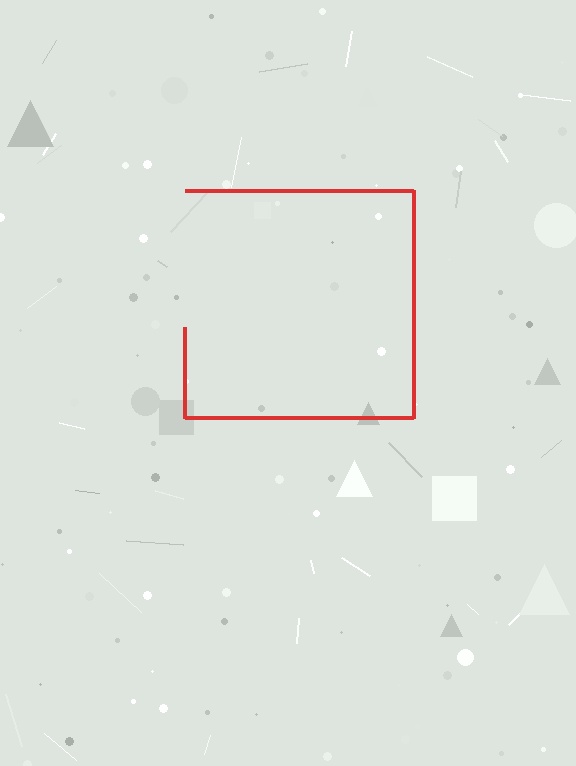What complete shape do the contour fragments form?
The contour fragments form a square.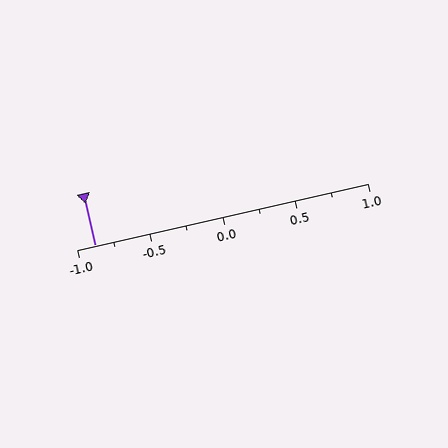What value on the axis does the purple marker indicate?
The marker indicates approximately -0.88.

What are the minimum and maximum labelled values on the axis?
The axis runs from -1.0 to 1.0.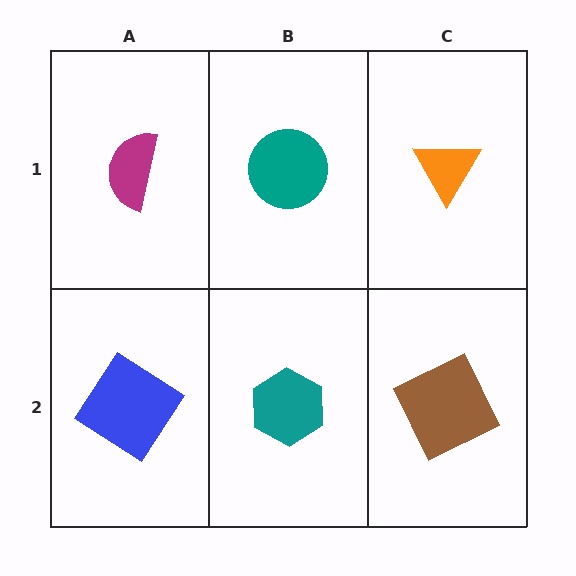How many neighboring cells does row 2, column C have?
2.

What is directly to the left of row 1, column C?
A teal circle.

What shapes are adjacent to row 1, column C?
A brown square (row 2, column C), a teal circle (row 1, column B).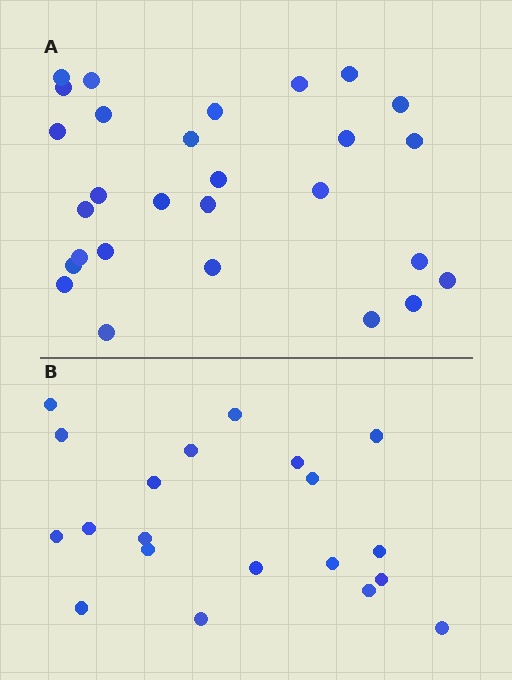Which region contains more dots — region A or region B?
Region A (the top region) has more dots.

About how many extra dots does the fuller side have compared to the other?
Region A has roughly 8 or so more dots than region B.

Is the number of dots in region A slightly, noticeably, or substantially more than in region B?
Region A has noticeably more, but not dramatically so. The ratio is roughly 1.4 to 1.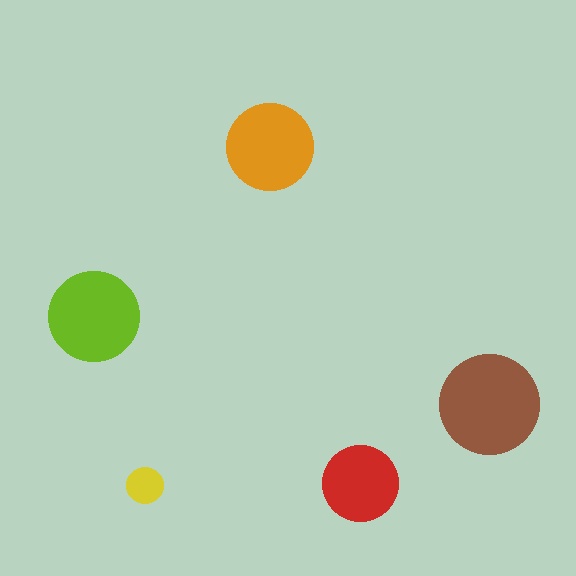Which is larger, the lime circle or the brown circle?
The brown one.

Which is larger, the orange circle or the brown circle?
The brown one.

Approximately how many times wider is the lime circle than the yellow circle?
About 2.5 times wider.